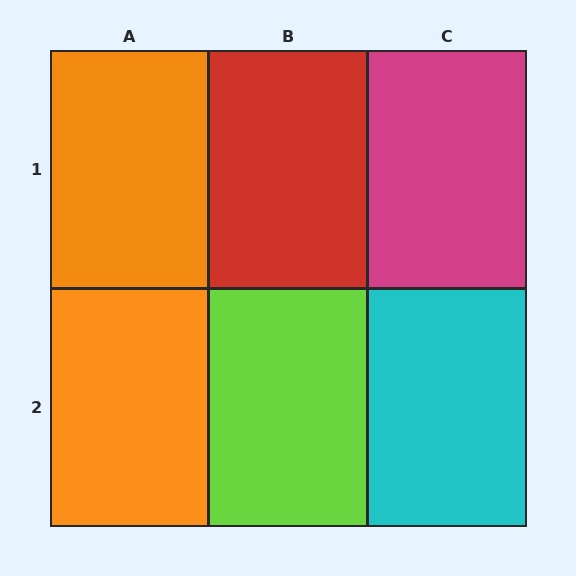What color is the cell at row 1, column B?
Red.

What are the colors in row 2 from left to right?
Orange, lime, cyan.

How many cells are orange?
2 cells are orange.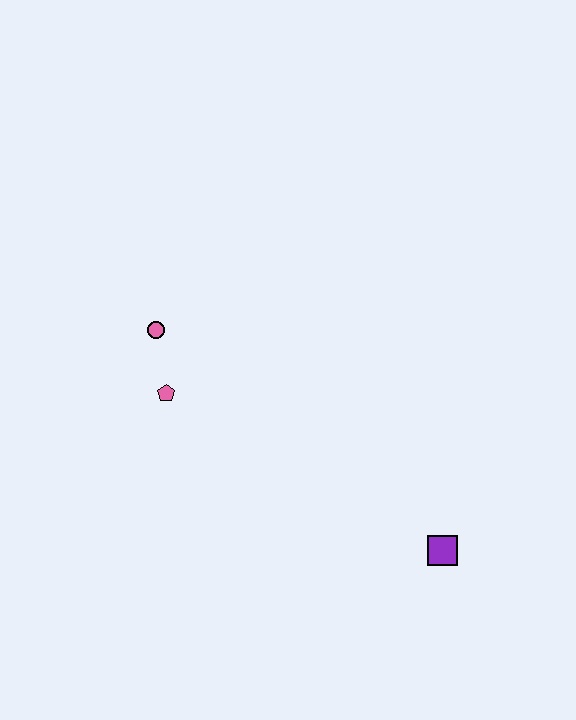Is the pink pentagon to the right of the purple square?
No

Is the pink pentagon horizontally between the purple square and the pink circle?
Yes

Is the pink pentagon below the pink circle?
Yes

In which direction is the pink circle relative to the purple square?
The pink circle is to the left of the purple square.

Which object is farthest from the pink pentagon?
The purple square is farthest from the pink pentagon.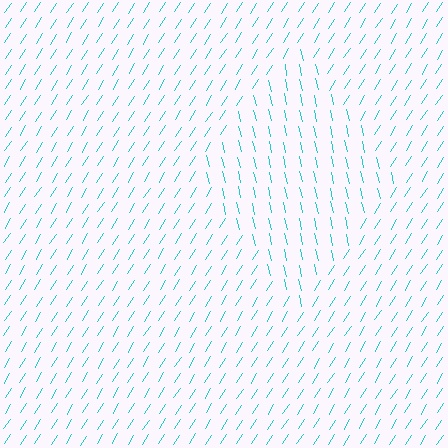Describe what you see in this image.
The image is filled with small cyan line segments. A diamond region in the image has lines oriented differently from the surrounding lines, creating a visible texture boundary.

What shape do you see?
I see a diamond.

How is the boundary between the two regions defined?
The boundary is defined purely by a change in line orientation (approximately 45 degrees difference). All lines are the same color and thickness.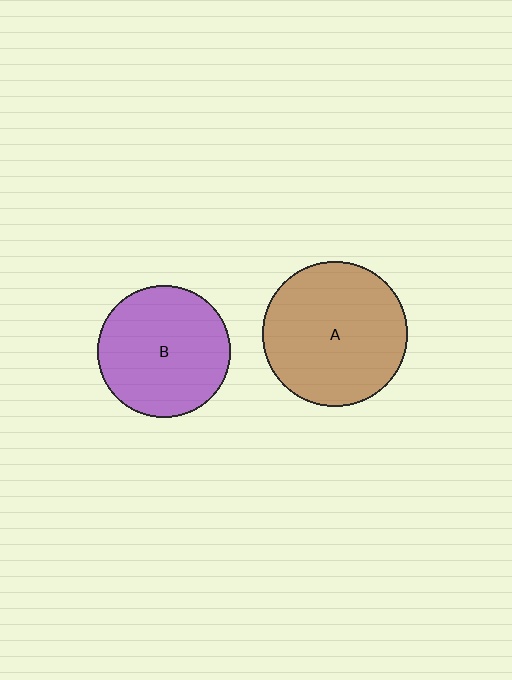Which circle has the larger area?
Circle A (brown).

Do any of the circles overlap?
No, none of the circles overlap.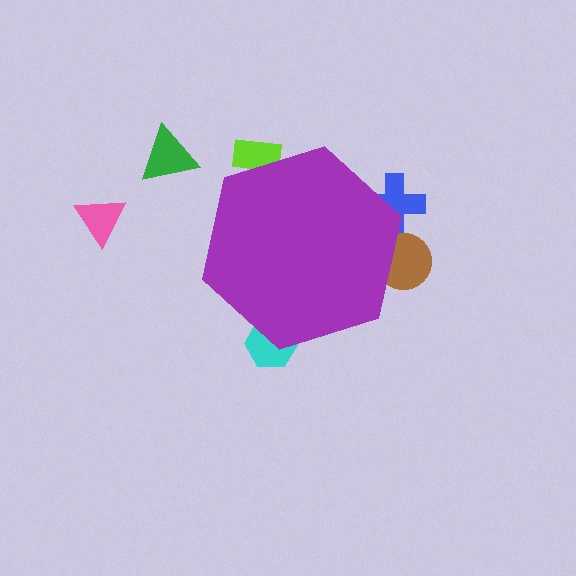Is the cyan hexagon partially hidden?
Yes, the cyan hexagon is partially hidden behind the purple hexagon.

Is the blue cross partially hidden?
Yes, the blue cross is partially hidden behind the purple hexagon.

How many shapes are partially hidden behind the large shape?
4 shapes are partially hidden.